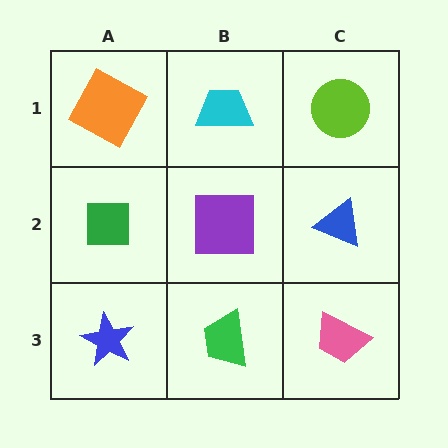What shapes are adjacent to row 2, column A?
An orange square (row 1, column A), a blue star (row 3, column A), a purple square (row 2, column B).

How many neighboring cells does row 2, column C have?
3.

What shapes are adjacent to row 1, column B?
A purple square (row 2, column B), an orange square (row 1, column A), a lime circle (row 1, column C).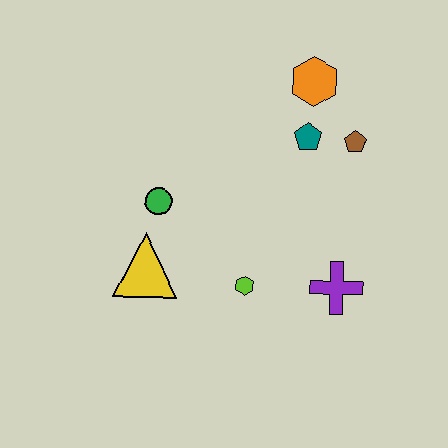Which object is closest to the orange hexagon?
The teal pentagon is closest to the orange hexagon.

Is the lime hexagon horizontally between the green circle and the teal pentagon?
Yes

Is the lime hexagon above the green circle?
No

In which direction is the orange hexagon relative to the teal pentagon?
The orange hexagon is above the teal pentagon.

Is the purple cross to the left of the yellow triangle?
No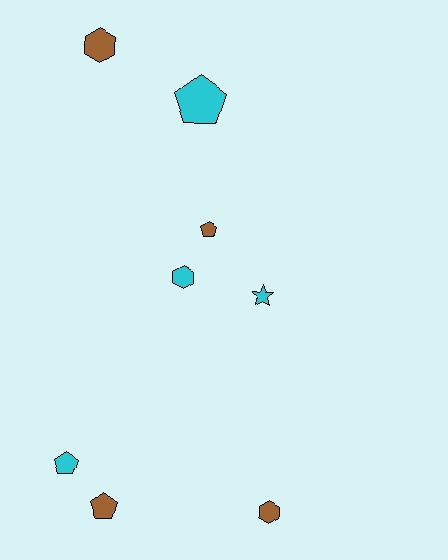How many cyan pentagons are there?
There are 2 cyan pentagons.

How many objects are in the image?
There are 8 objects.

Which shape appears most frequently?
Pentagon, with 4 objects.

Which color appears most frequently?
Brown, with 4 objects.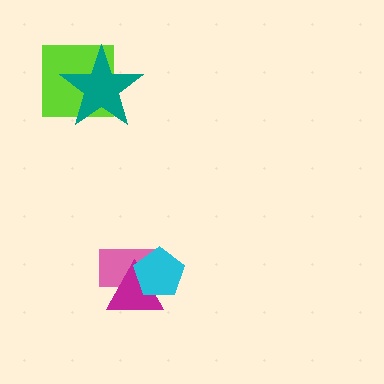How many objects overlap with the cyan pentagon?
2 objects overlap with the cyan pentagon.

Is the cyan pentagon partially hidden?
No, no other shape covers it.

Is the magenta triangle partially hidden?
Yes, it is partially covered by another shape.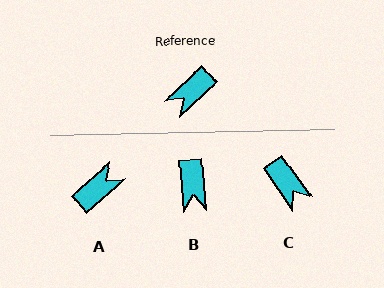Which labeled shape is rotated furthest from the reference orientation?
A, about 178 degrees away.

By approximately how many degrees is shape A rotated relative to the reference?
Approximately 178 degrees counter-clockwise.